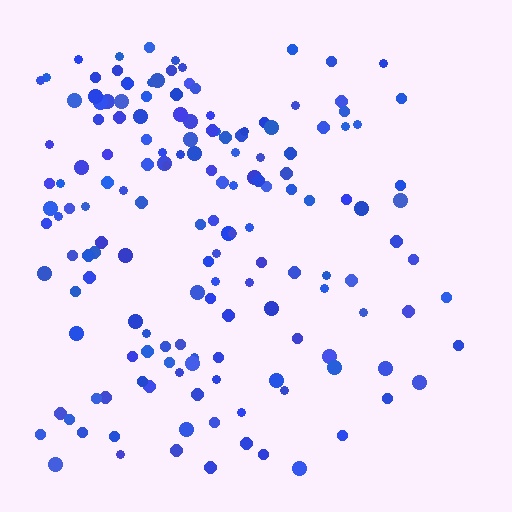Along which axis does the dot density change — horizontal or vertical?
Horizontal.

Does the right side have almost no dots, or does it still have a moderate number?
Still a moderate number, just noticeably fewer than the left.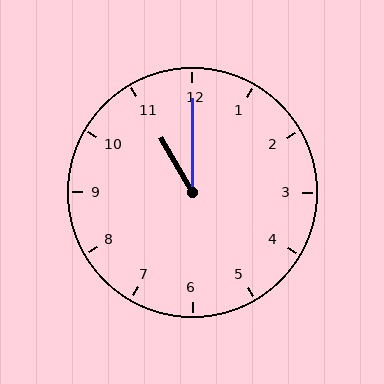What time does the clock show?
11:00.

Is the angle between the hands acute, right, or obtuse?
It is acute.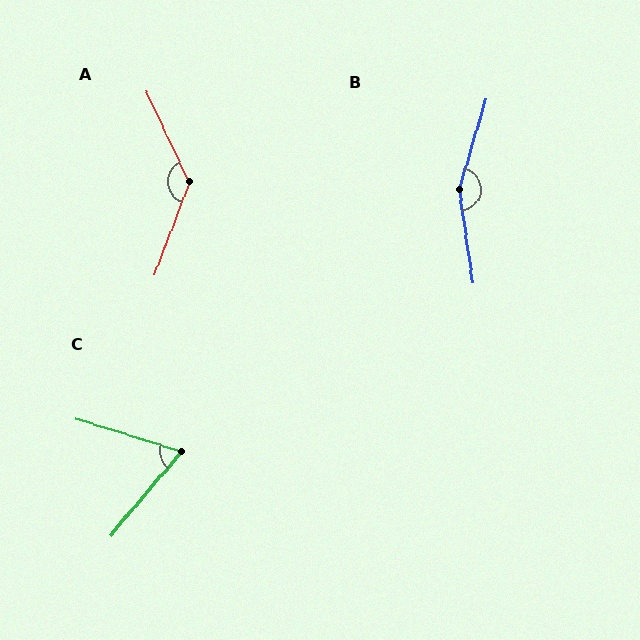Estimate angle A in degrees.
Approximately 134 degrees.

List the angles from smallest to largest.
C (67°), A (134°), B (155°).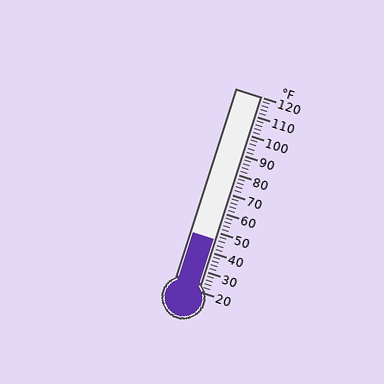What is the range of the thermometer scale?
The thermometer scale ranges from 20°F to 120°F.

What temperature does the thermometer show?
The thermometer shows approximately 46°F.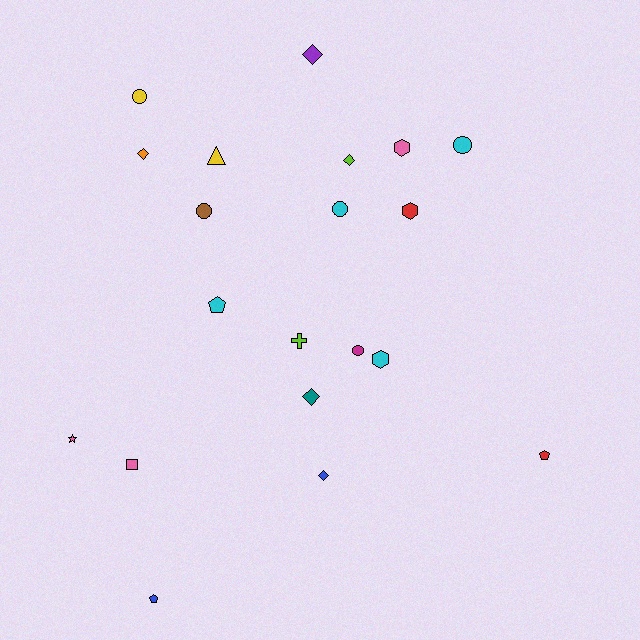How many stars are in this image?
There is 1 star.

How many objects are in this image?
There are 20 objects.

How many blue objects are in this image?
There are 2 blue objects.